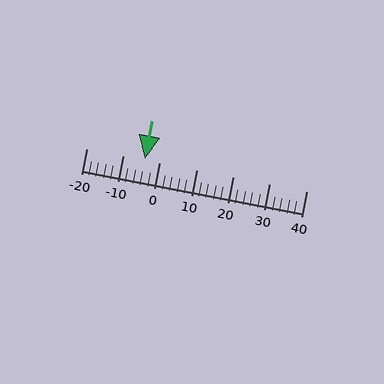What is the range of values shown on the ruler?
The ruler shows values from -20 to 40.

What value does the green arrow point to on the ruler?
The green arrow points to approximately -4.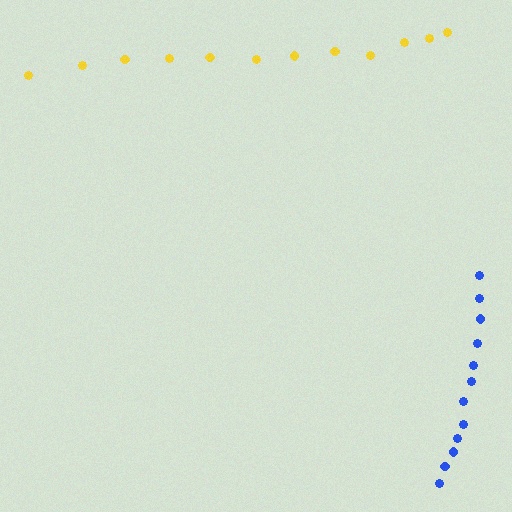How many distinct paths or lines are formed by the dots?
There are 2 distinct paths.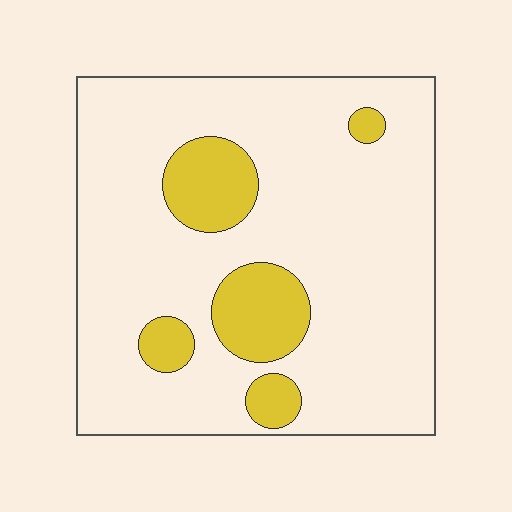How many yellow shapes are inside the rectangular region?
5.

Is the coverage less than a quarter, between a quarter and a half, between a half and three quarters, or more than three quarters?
Less than a quarter.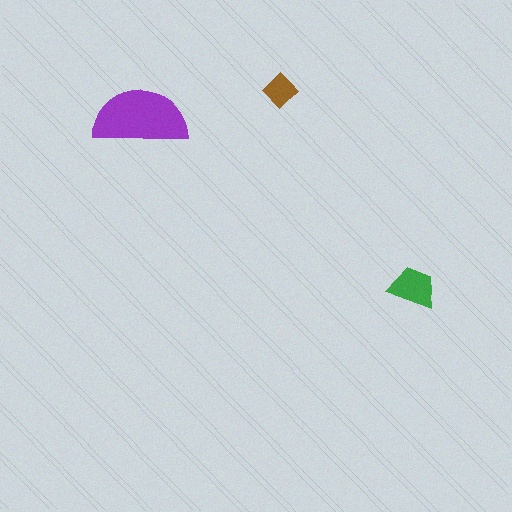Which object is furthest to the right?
The green trapezoid is rightmost.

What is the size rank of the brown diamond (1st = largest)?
3rd.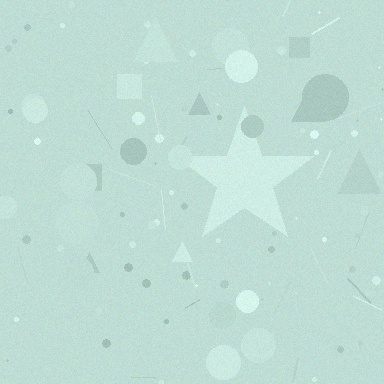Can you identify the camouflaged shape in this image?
The camouflaged shape is a star.